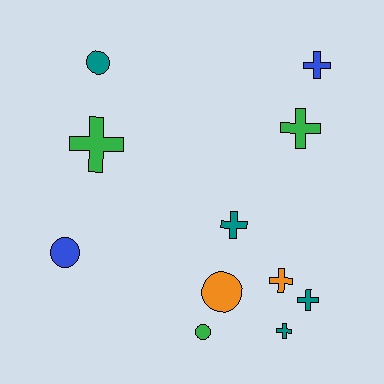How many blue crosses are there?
There is 1 blue cross.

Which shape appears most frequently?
Cross, with 7 objects.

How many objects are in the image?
There are 11 objects.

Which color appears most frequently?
Teal, with 4 objects.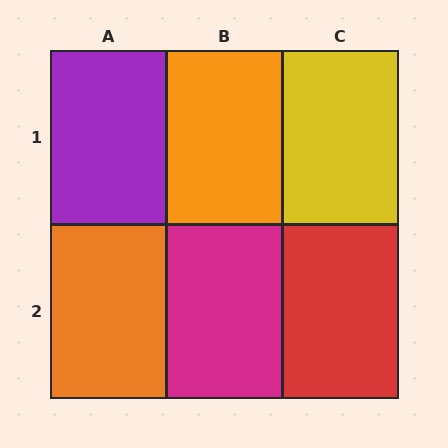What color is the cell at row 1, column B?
Orange.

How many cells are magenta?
1 cell is magenta.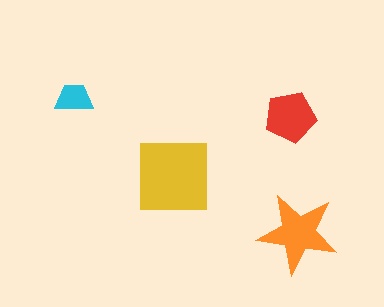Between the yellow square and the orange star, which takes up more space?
The yellow square.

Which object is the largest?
The yellow square.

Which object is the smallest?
The cyan trapezoid.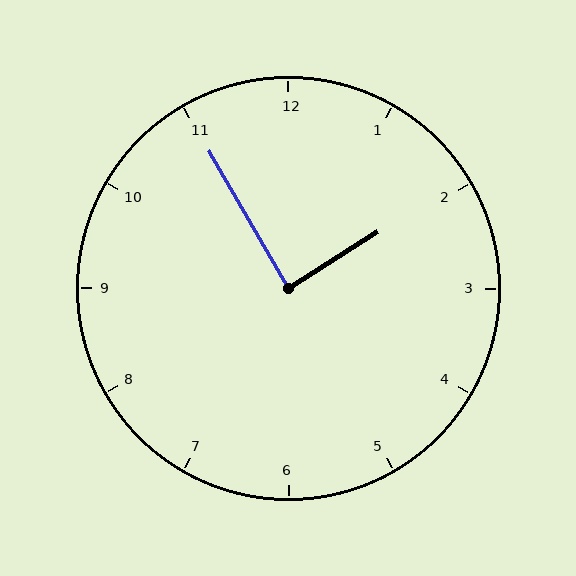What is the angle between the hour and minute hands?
Approximately 88 degrees.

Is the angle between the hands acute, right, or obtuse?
It is right.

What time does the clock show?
1:55.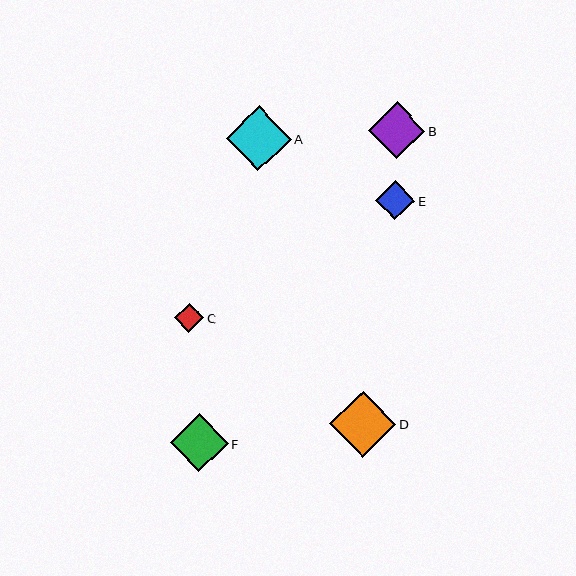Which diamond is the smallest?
Diamond C is the smallest with a size of approximately 29 pixels.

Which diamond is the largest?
Diamond D is the largest with a size of approximately 66 pixels.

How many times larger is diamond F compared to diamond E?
Diamond F is approximately 1.5 times the size of diamond E.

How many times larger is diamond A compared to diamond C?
Diamond A is approximately 2.2 times the size of diamond C.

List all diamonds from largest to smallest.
From largest to smallest: D, A, F, B, E, C.